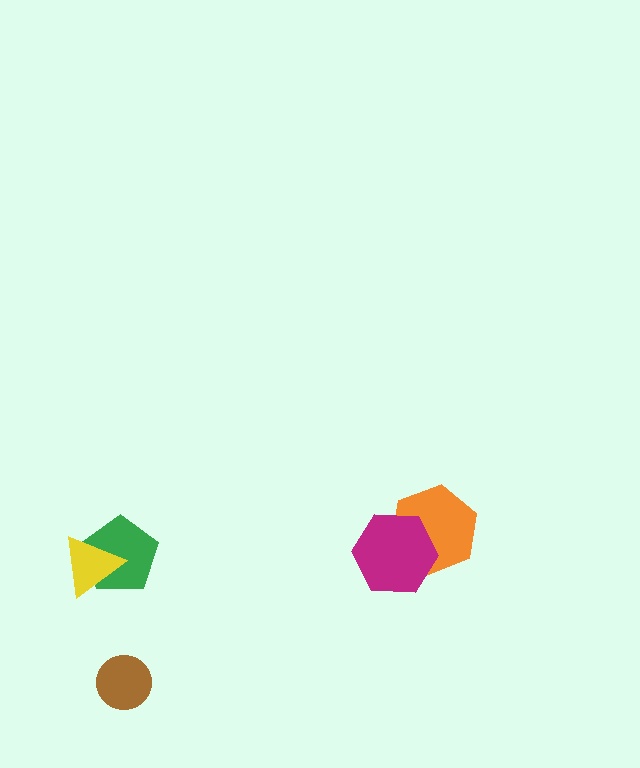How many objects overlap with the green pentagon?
1 object overlaps with the green pentagon.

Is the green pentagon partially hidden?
Yes, it is partially covered by another shape.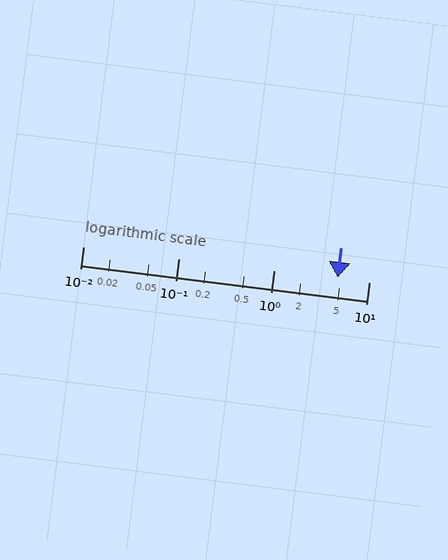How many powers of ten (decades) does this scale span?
The scale spans 3 decades, from 0.01 to 10.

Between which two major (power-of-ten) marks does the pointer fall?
The pointer is between 1 and 10.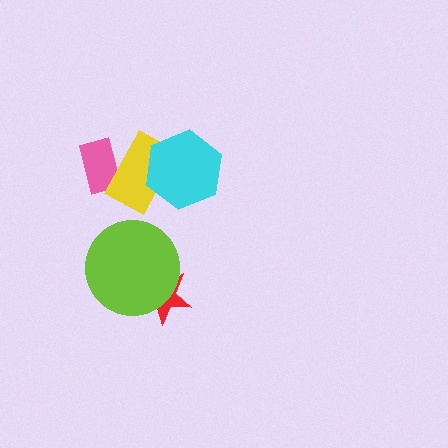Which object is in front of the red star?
The lime circle is in front of the red star.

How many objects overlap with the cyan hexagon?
1 object overlaps with the cyan hexagon.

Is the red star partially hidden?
Yes, it is partially covered by another shape.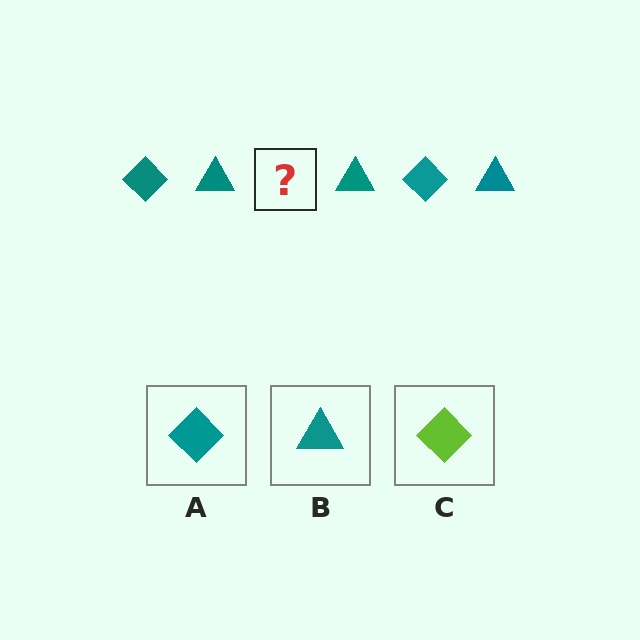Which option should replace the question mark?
Option A.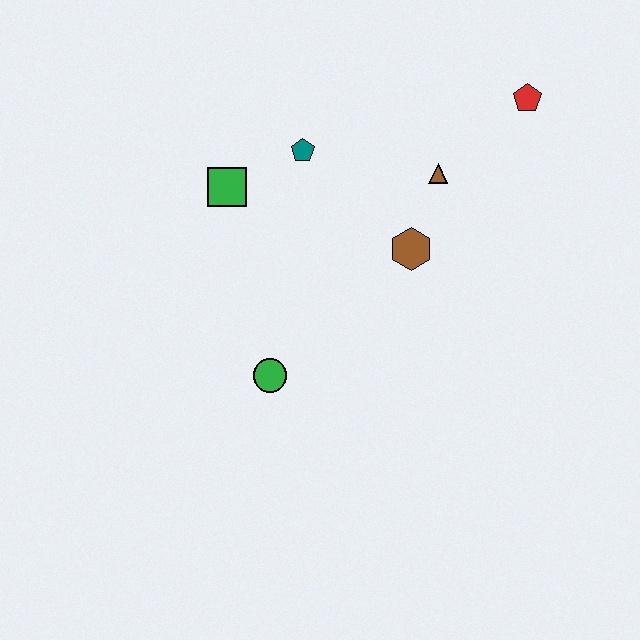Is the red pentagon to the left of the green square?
No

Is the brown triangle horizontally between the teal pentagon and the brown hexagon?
No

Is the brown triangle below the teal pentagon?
Yes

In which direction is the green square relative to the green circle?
The green square is above the green circle.